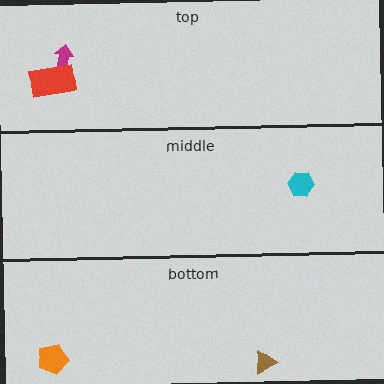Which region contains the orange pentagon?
The bottom region.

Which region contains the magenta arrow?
The top region.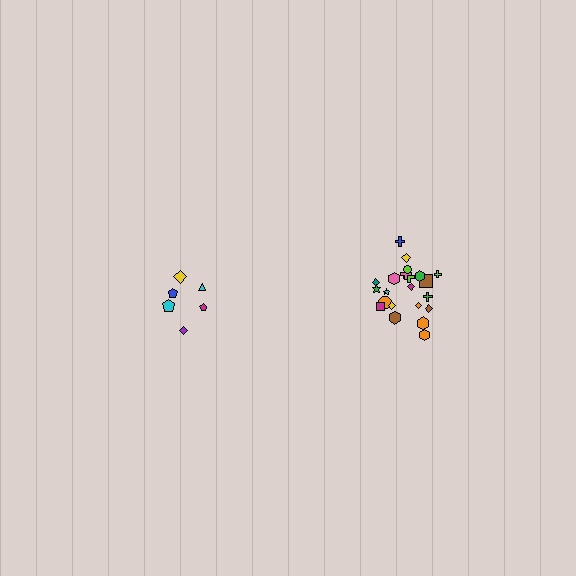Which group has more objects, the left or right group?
The right group.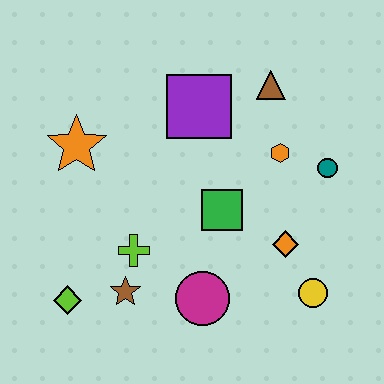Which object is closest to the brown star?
The lime cross is closest to the brown star.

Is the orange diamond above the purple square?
No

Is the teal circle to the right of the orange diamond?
Yes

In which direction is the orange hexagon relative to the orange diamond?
The orange hexagon is above the orange diamond.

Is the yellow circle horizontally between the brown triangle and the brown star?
No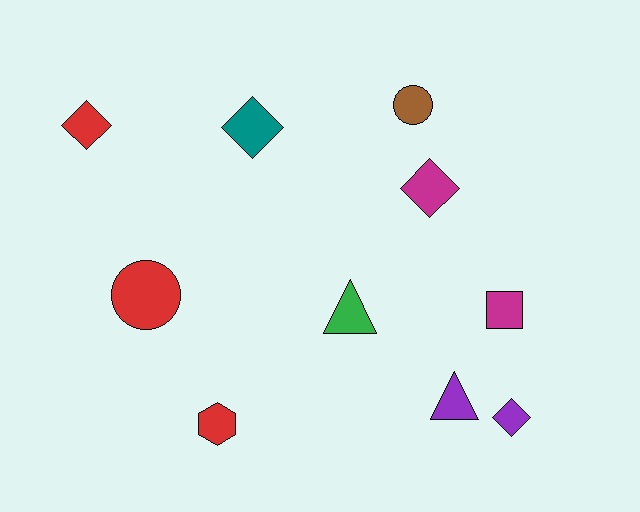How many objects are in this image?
There are 10 objects.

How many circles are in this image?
There are 2 circles.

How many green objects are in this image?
There is 1 green object.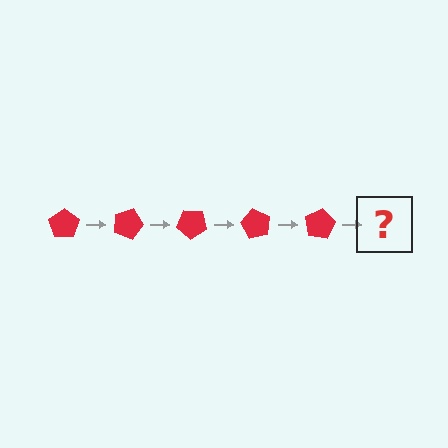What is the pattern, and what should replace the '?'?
The pattern is that the pentagon rotates 20 degrees each step. The '?' should be a red pentagon rotated 100 degrees.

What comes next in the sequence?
The next element should be a red pentagon rotated 100 degrees.